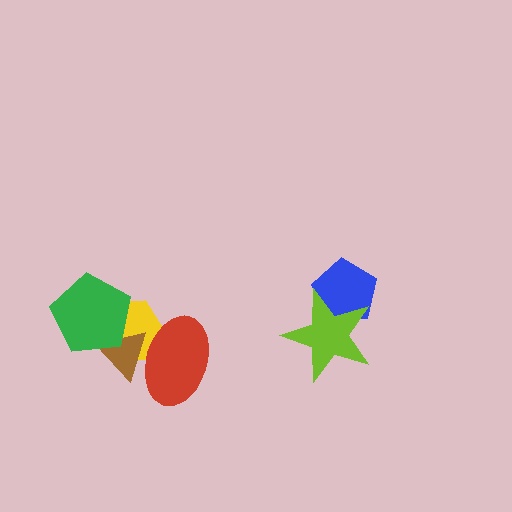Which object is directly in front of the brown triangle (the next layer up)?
The green pentagon is directly in front of the brown triangle.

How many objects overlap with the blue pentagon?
1 object overlaps with the blue pentagon.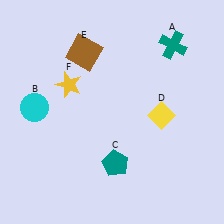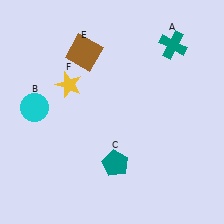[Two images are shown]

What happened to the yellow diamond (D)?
The yellow diamond (D) was removed in Image 2. It was in the bottom-right area of Image 1.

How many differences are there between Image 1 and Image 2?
There is 1 difference between the two images.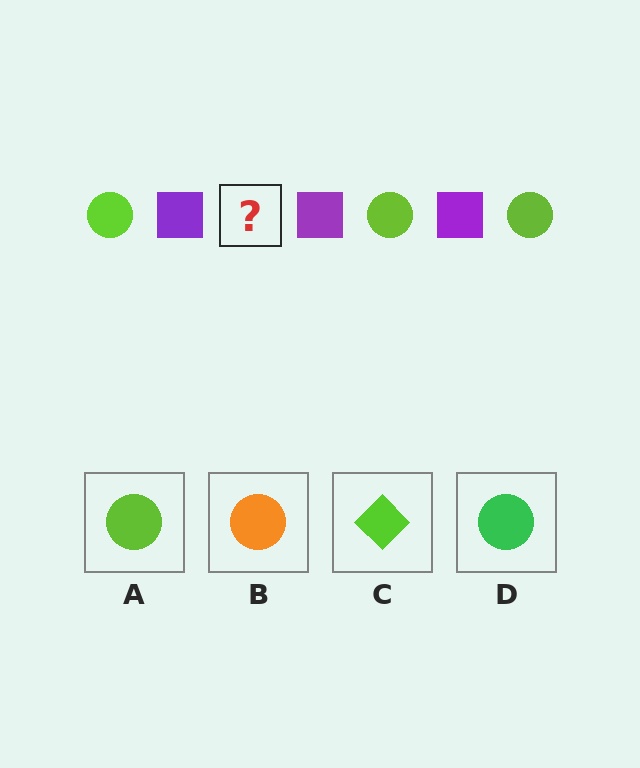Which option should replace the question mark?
Option A.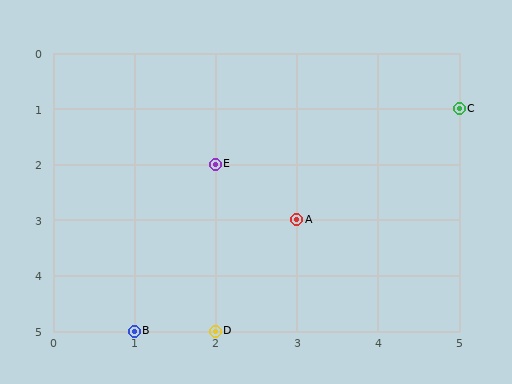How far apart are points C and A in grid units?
Points C and A are 2 columns and 2 rows apart (about 2.8 grid units diagonally).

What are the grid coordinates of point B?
Point B is at grid coordinates (1, 5).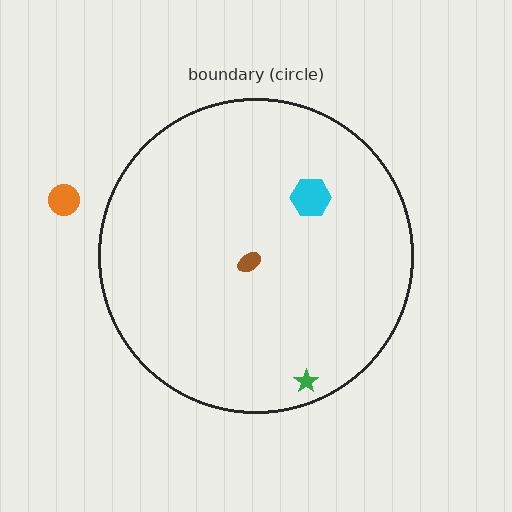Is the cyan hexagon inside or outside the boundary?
Inside.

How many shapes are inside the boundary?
3 inside, 1 outside.